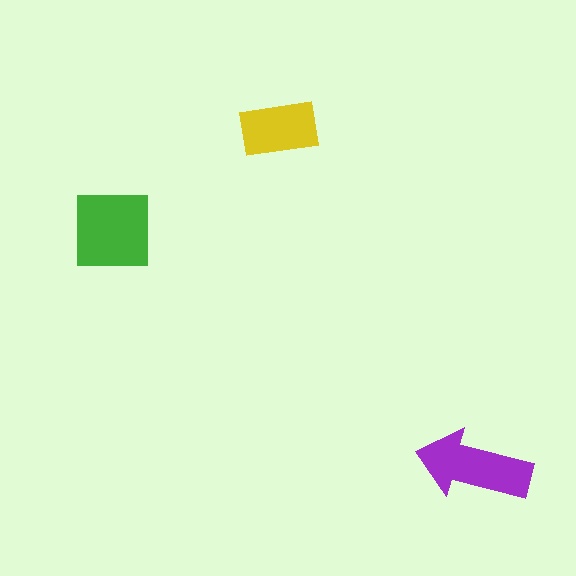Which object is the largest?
The green square.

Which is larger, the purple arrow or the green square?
The green square.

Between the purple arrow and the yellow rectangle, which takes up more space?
The purple arrow.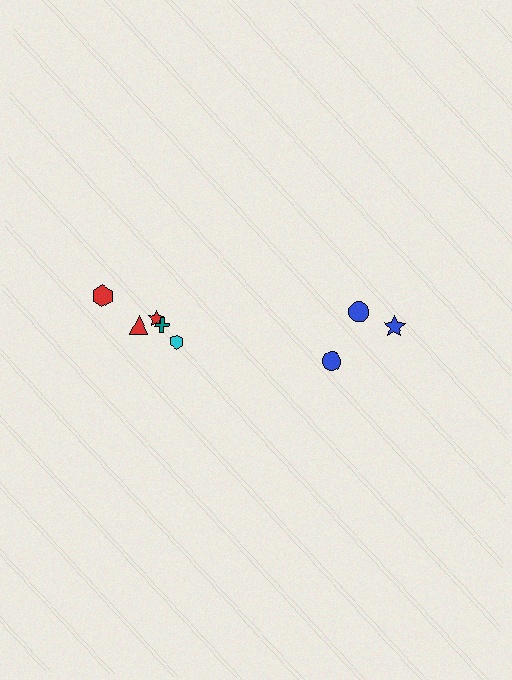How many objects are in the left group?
There are 5 objects.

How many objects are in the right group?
There are 3 objects.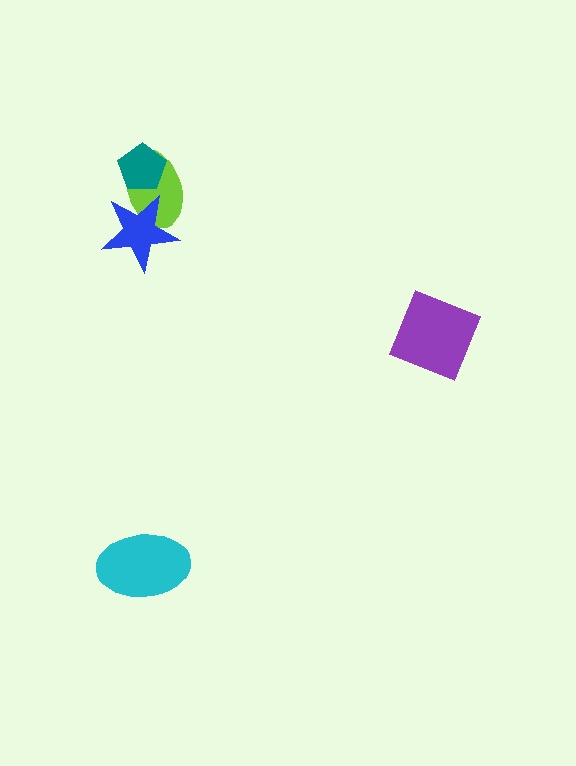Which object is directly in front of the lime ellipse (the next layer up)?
The blue star is directly in front of the lime ellipse.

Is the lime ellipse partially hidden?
Yes, it is partially covered by another shape.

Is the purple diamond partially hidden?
No, no other shape covers it.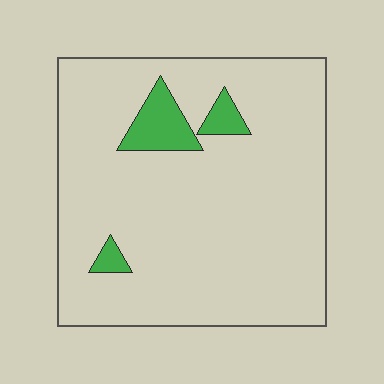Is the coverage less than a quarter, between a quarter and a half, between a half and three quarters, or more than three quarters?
Less than a quarter.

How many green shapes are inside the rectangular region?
3.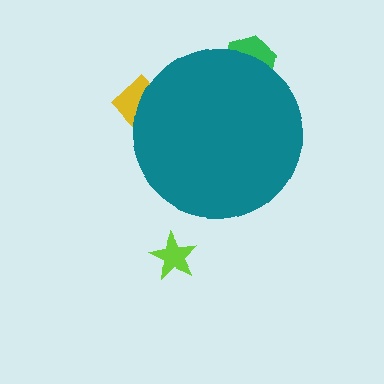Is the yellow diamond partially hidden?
Yes, the yellow diamond is partially hidden behind the teal circle.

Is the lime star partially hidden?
No, the lime star is fully visible.